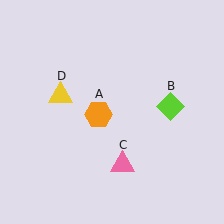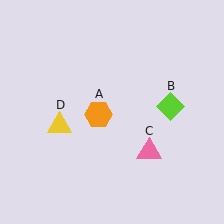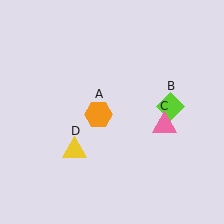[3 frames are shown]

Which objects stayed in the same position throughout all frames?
Orange hexagon (object A) and lime diamond (object B) remained stationary.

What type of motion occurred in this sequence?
The pink triangle (object C), yellow triangle (object D) rotated counterclockwise around the center of the scene.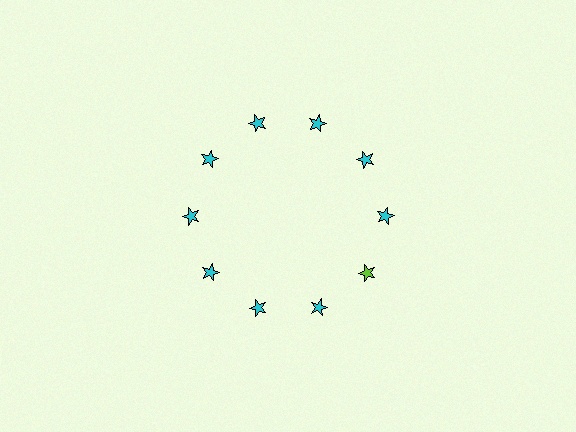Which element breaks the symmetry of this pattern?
The lime star at roughly the 4 o'clock position breaks the symmetry. All other shapes are cyan stars.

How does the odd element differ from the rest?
It has a different color: lime instead of cyan.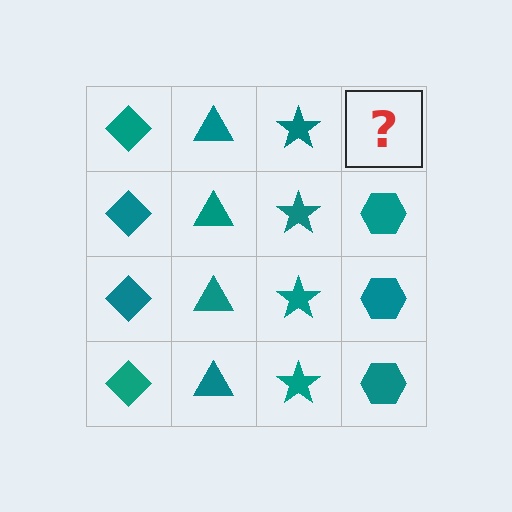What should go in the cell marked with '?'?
The missing cell should contain a teal hexagon.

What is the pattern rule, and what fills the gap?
The rule is that each column has a consistent shape. The gap should be filled with a teal hexagon.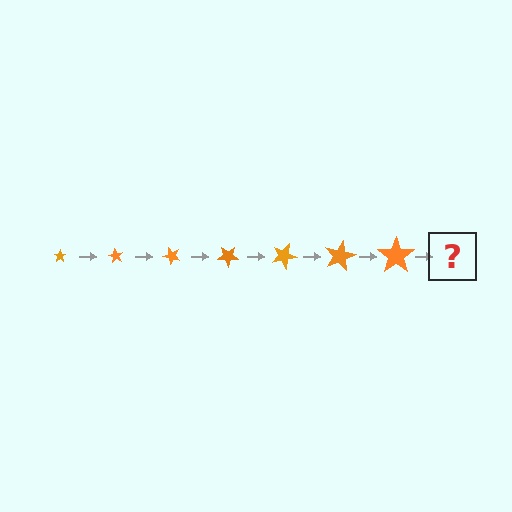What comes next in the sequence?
The next element should be a star, larger than the previous one and rotated 420 degrees from the start.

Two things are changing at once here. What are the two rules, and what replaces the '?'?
The two rules are that the star grows larger each step and it rotates 60 degrees each step. The '?' should be a star, larger than the previous one and rotated 420 degrees from the start.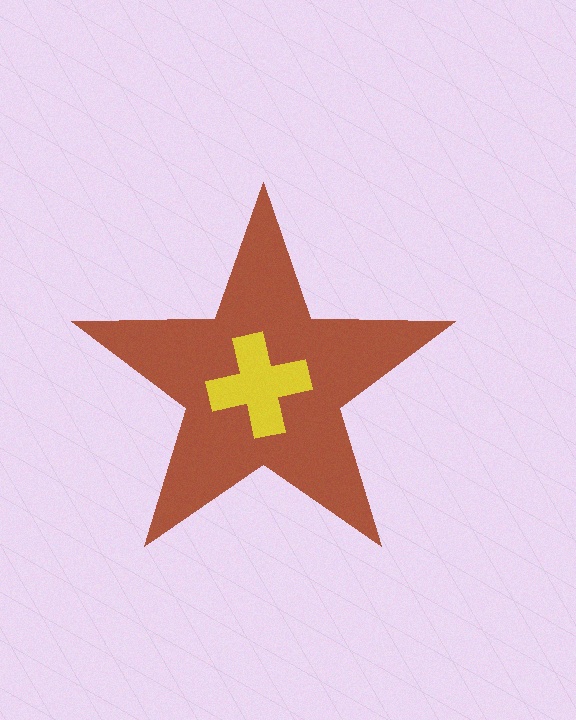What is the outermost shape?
The brown star.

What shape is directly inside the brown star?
The yellow cross.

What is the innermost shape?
The yellow cross.